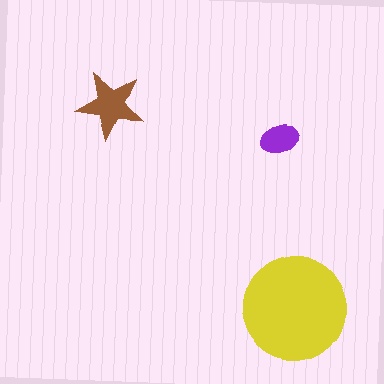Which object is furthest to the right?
The yellow circle is rightmost.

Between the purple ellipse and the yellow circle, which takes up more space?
The yellow circle.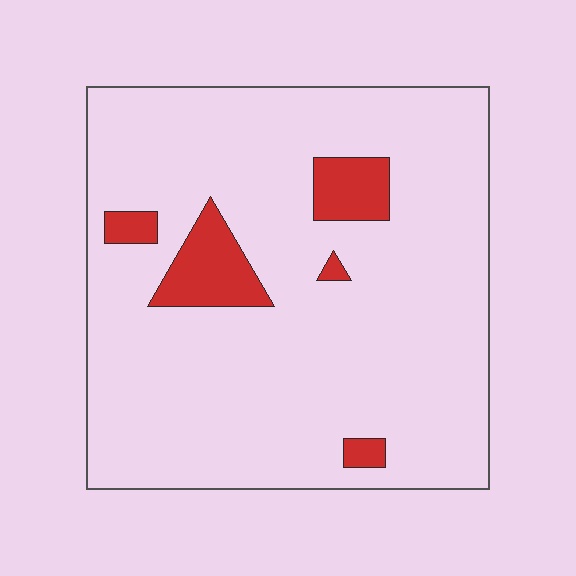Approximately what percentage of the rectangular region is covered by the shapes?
Approximately 10%.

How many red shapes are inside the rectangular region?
5.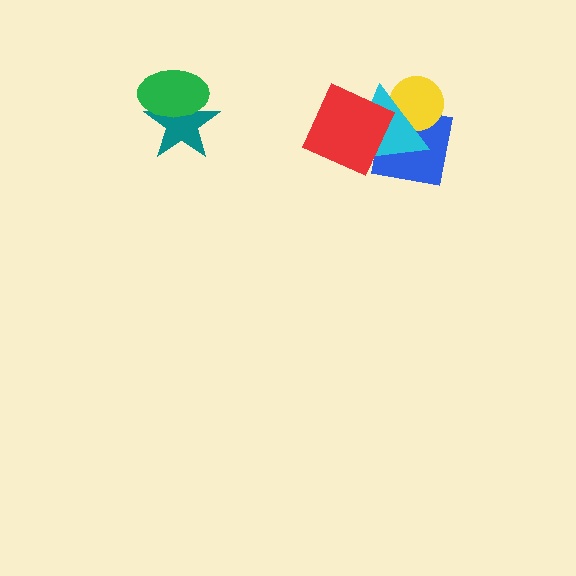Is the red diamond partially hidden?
No, no other shape covers it.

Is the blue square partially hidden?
Yes, it is partially covered by another shape.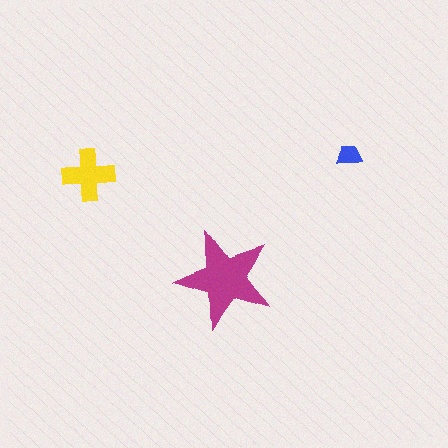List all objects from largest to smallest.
The magenta star, the yellow cross, the blue trapezoid.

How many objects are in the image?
There are 3 objects in the image.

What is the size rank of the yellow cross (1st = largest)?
2nd.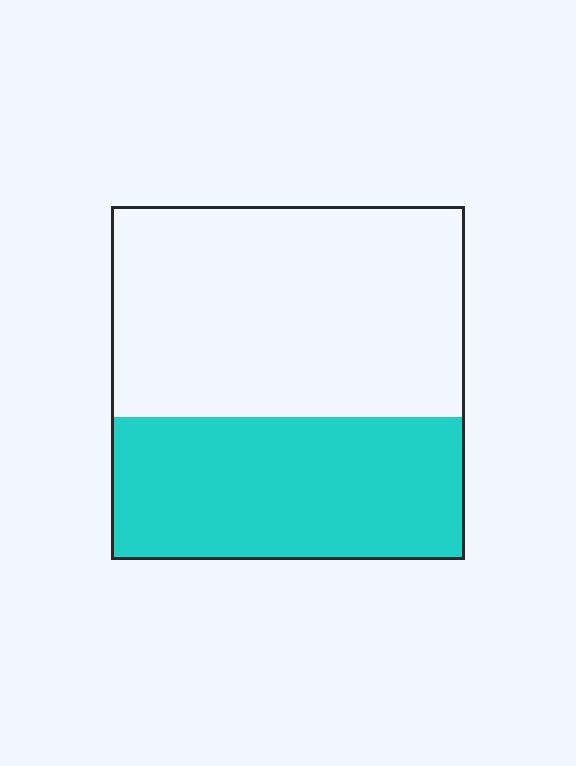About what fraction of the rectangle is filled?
About two fifths (2/5).